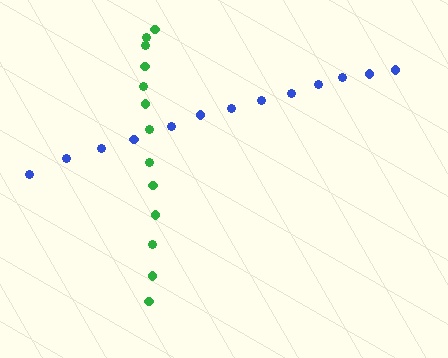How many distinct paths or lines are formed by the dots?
There are 2 distinct paths.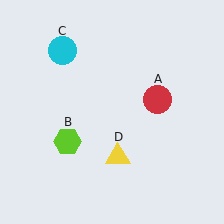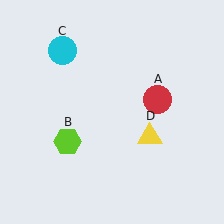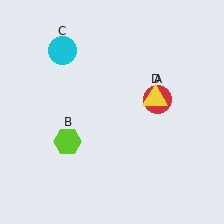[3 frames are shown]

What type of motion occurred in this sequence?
The yellow triangle (object D) rotated counterclockwise around the center of the scene.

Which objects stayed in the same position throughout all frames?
Red circle (object A) and lime hexagon (object B) and cyan circle (object C) remained stationary.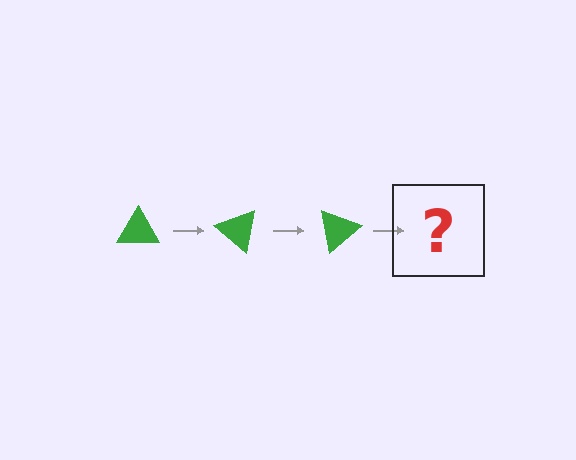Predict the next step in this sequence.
The next step is a green triangle rotated 120 degrees.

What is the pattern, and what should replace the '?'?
The pattern is that the triangle rotates 40 degrees each step. The '?' should be a green triangle rotated 120 degrees.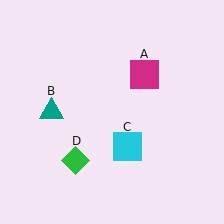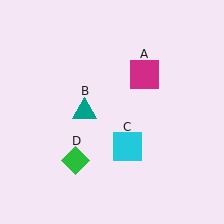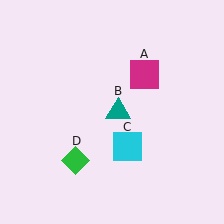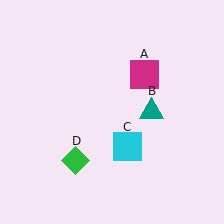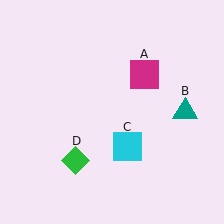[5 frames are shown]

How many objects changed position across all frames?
1 object changed position: teal triangle (object B).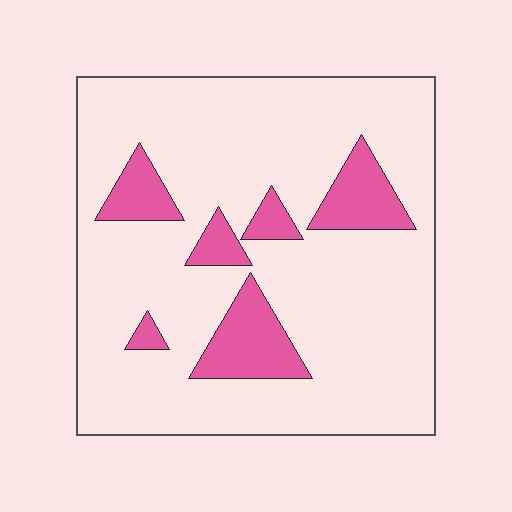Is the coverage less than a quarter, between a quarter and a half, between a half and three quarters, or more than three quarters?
Less than a quarter.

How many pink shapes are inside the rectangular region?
6.